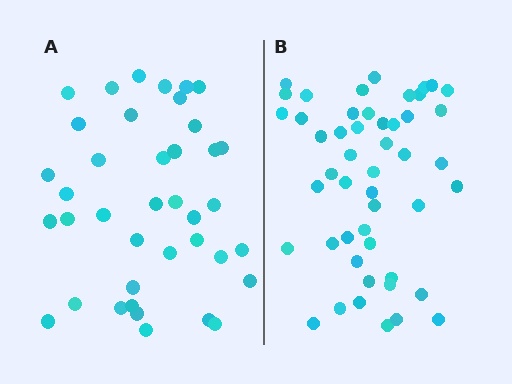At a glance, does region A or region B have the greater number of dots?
Region B (the right region) has more dots.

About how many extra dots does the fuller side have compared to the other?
Region B has roughly 10 or so more dots than region A.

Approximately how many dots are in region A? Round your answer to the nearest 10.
About 40 dots. (The exact count is 39, which rounds to 40.)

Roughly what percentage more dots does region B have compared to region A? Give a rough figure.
About 25% more.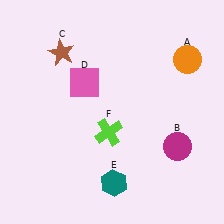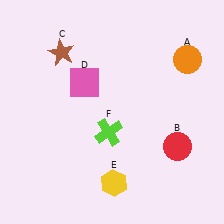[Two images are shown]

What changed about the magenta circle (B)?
In Image 1, B is magenta. In Image 2, it changed to red.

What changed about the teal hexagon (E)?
In Image 1, E is teal. In Image 2, it changed to yellow.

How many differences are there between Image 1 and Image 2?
There are 2 differences between the two images.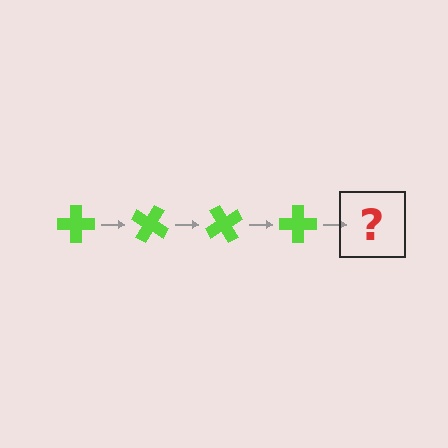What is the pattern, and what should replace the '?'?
The pattern is that the cross rotates 30 degrees each step. The '?' should be a lime cross rotated 120 degrees.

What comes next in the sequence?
The next element should be a lime cross rotated 120 degrees.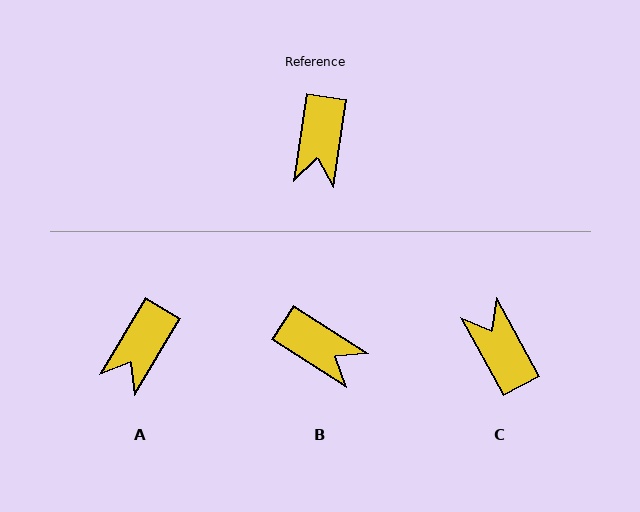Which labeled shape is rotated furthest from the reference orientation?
C, about 143 degrees away.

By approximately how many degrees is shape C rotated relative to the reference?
Approximately 143 degrees clockwise.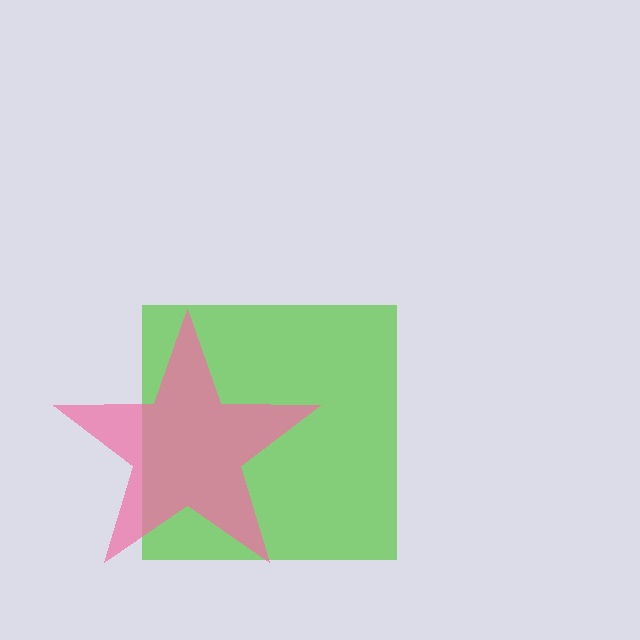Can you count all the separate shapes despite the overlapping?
Yes, there are 2 separate shapes.